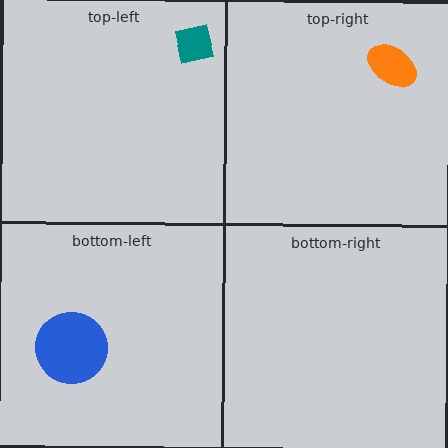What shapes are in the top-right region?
The orange ellipse.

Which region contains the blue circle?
The bottom-left region.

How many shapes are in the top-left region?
1.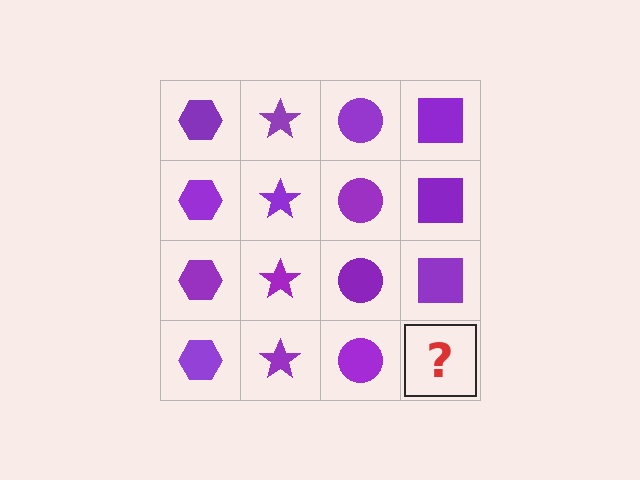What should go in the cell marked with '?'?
The missing cell should contain a purple square.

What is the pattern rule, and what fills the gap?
The rule is that each column has a consistent shape. The gap should be filled with a purple square.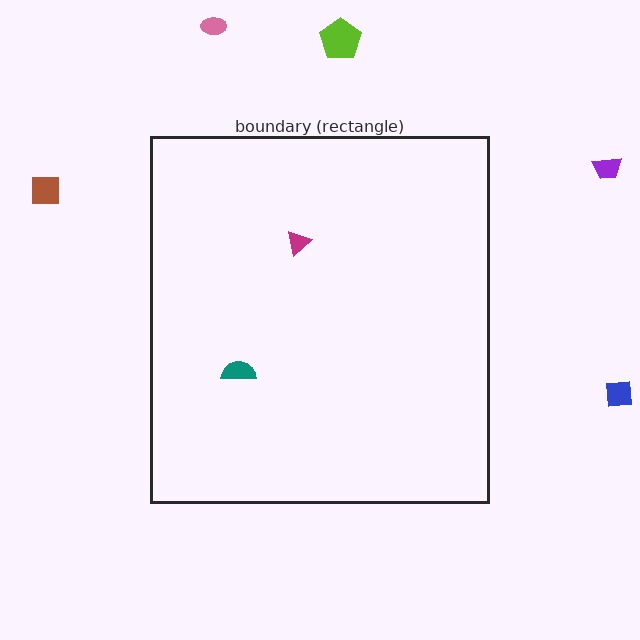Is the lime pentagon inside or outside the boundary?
Outside.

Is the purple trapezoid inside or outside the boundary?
Outside.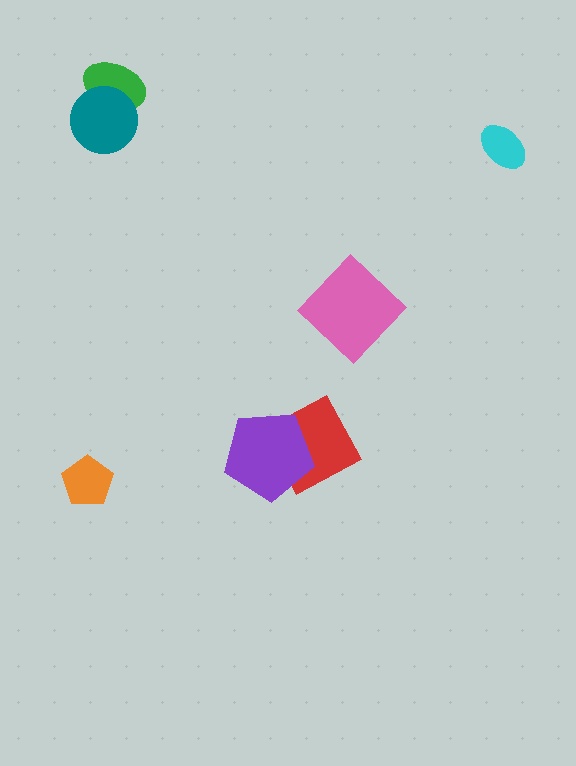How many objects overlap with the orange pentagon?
0 objects overlap with the orange pentagon.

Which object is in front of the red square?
The purple pentagon is in front of the red square.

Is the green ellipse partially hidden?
Yes, it is partially covered by another shape.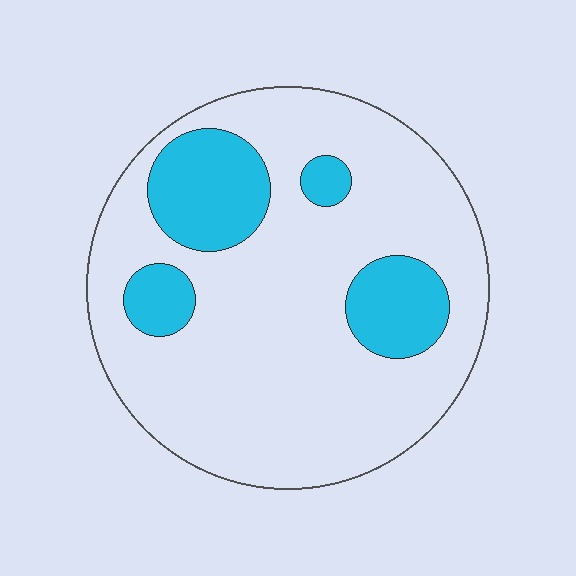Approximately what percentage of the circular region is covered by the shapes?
Approximately 20%.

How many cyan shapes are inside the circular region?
4.